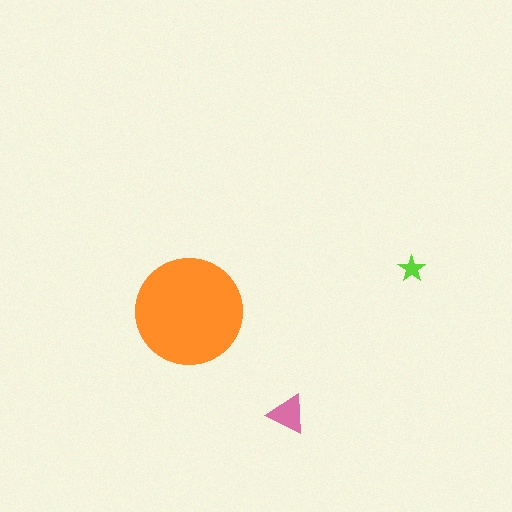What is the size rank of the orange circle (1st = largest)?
1st.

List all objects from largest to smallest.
The orange circle, the pink triangle, the lime star.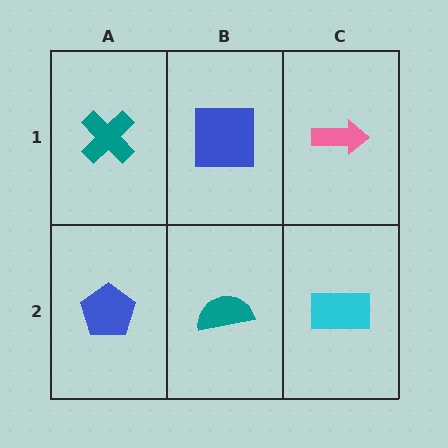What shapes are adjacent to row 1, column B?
A teal semicircle (row 2, column B), a teal cross (row 1, column A), a pink arrow (row 1, column C).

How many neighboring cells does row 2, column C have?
2.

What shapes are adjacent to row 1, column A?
A blue pentagon (row 2, column A), a blue square (row 1, column B).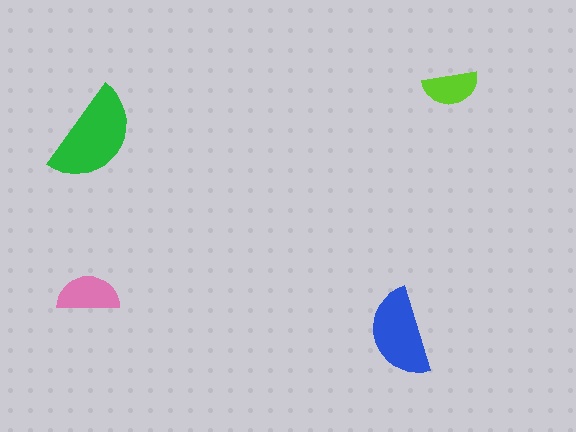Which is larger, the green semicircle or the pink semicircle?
The green one.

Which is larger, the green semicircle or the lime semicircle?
The green one.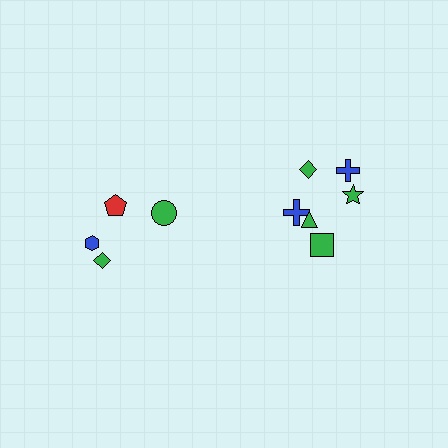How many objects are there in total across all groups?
There are 10 objects.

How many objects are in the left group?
There are 4 objects.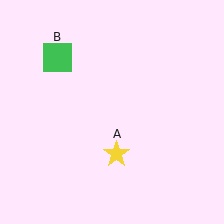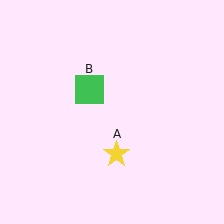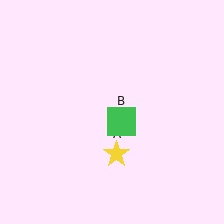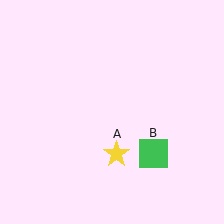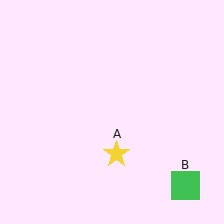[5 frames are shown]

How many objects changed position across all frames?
1 object changed position: green square (object B).